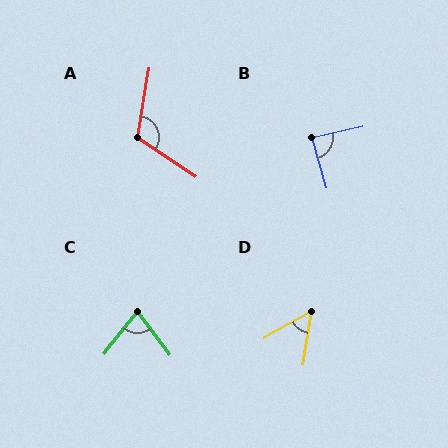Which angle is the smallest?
D, at approximately 52 degrees.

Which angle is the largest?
A, at approximately 114 degrees.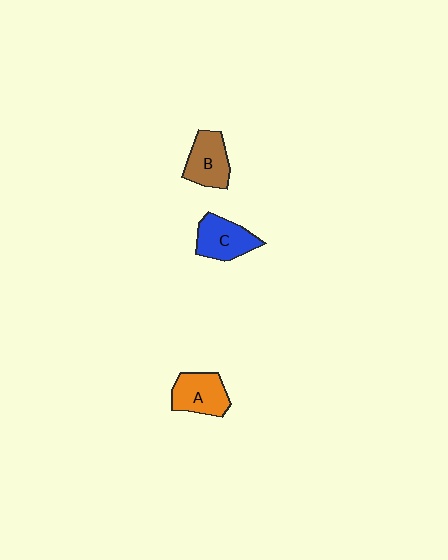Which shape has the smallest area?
Shape B (brown).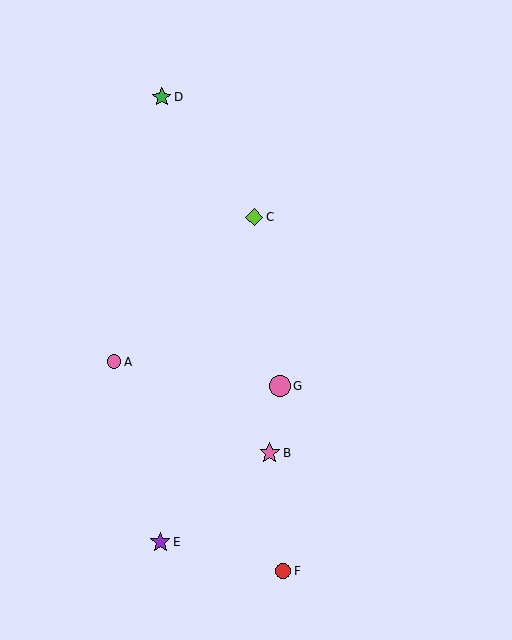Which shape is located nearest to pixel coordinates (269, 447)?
The pink star (labeled B) at (270, 453) is nearest to that location.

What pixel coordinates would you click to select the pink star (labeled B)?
Click at (270, 453) to select the pink star B.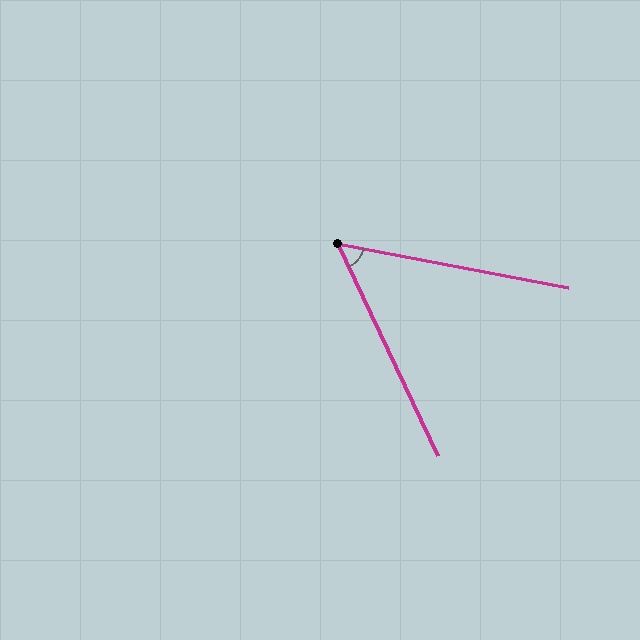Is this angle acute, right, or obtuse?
It is acute.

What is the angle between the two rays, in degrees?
Approximately 54 degrees.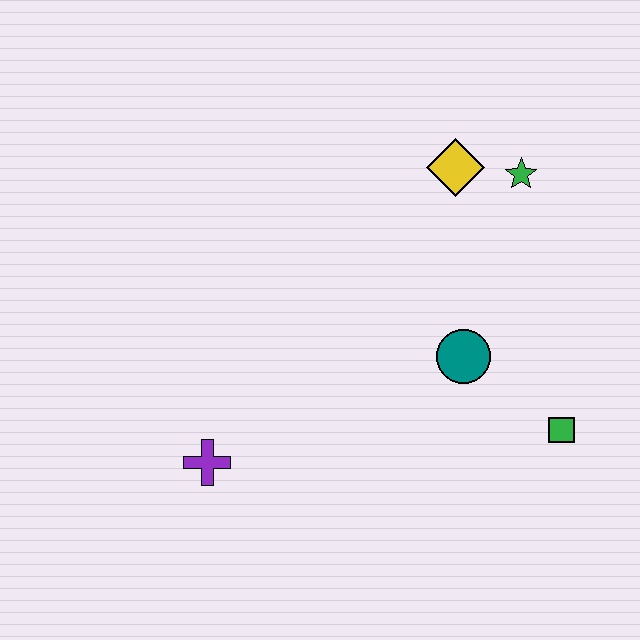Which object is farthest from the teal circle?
The purple cross is farthest from the teal circle.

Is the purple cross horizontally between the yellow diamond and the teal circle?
No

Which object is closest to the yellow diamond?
The green star is closest to the yellow diamond.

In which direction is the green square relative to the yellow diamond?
The green square is below the yellow diamond.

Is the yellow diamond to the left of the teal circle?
Yes